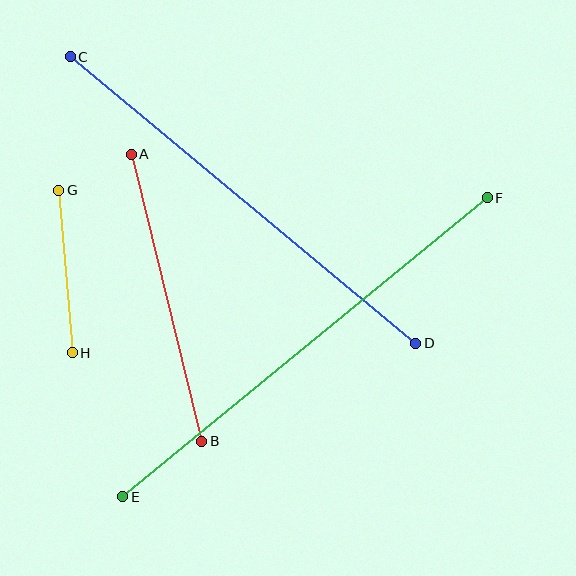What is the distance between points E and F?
The distance is approximately 471 pixels.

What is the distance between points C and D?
The distance is approximately 449 pixels.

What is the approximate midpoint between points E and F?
The midpoint is at approximately (305, 347) pixels.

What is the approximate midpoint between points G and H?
The midpoint is at approximately (65, 272) pixels.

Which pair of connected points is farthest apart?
Points E and F are farthest apart.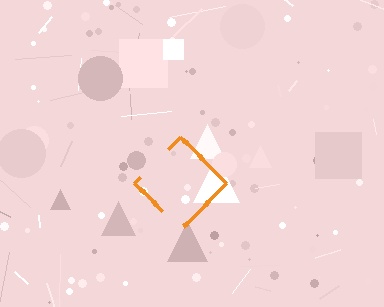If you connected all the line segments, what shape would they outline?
They would outline a diamond.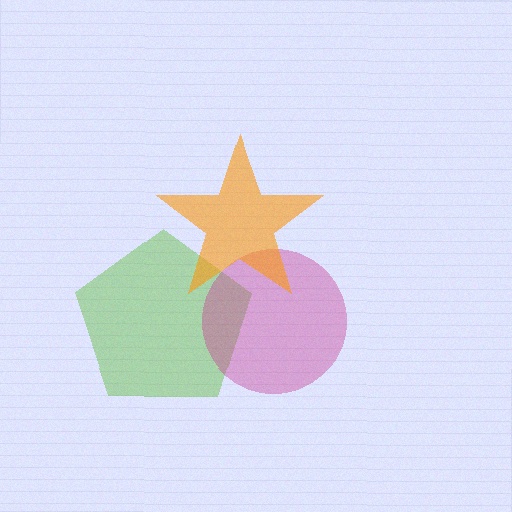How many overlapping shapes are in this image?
There are 3 overlapping shapes in the image.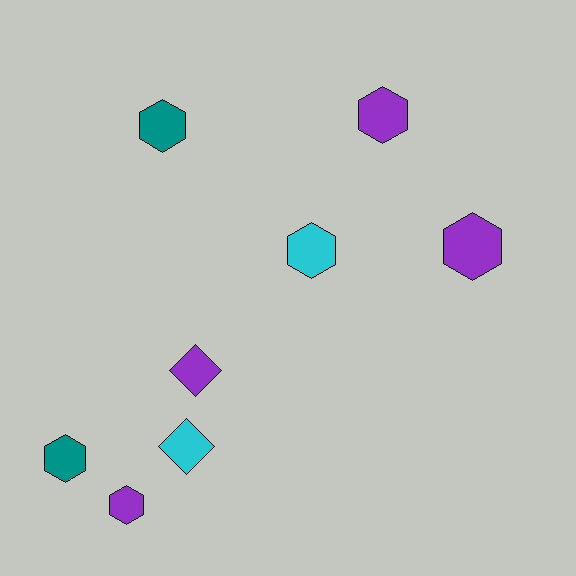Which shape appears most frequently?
Hexagon, with 6 objects.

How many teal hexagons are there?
There are 2 teal hexagons.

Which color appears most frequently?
Purple, with 4 objects.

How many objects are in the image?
There are 8 objects.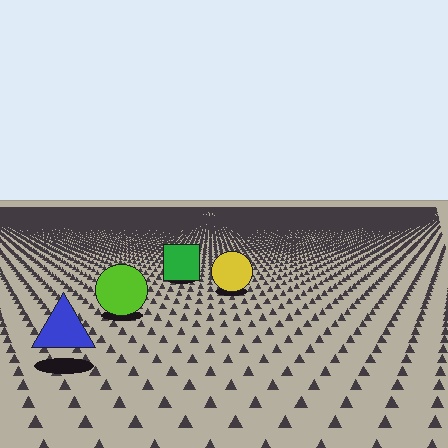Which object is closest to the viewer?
The blue triangle is closest. The texture marks near it are larger and more spread out.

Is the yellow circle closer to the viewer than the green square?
Yes. The yellow circle is closer — you can tell from the texture gradient: the ground texture is coarser near it.